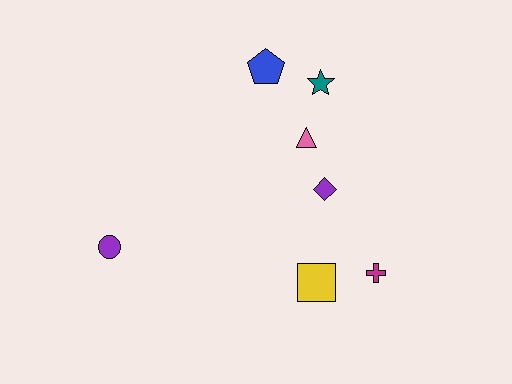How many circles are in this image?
There is 1 circle.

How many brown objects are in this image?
There are no brown objects.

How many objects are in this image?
There are 7 objects.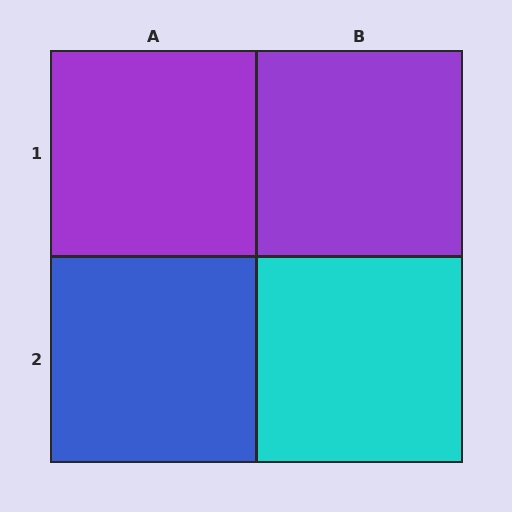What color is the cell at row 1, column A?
Purple.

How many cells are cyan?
1 cell is cyan.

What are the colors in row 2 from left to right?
Blue, cyan.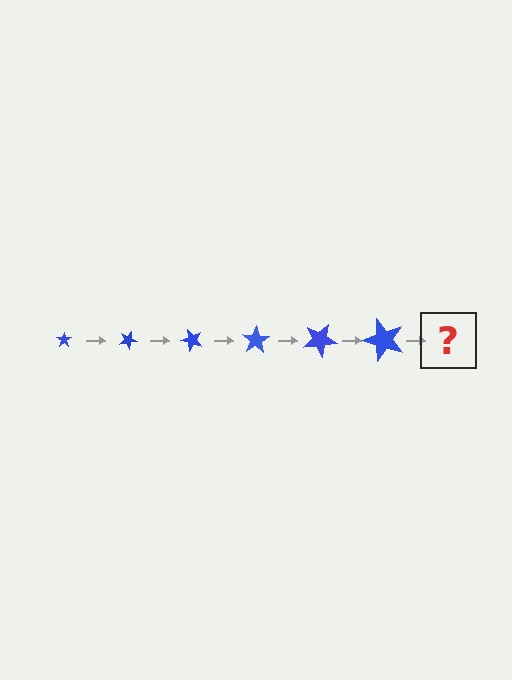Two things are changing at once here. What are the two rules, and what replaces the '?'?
The two rules are that the star grows larger each step and it rotates 25 degrees each step. The '?' should be a star, larger than the previous one and rotated 150 degrees from the start.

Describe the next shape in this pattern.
It should be a star, larger than the previous one and rotated 150 degrees from the start.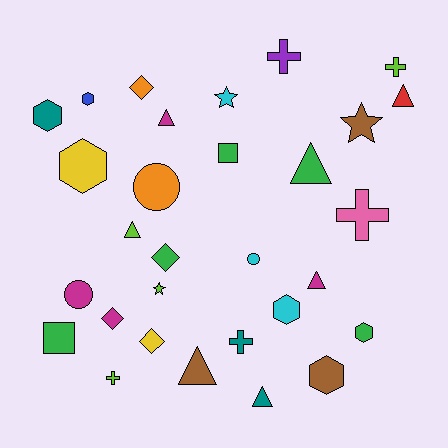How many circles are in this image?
There are 3 circles.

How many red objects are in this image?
There is 1 red object.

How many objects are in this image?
There are 30 objects.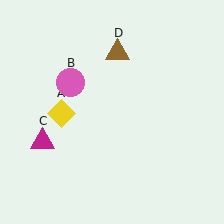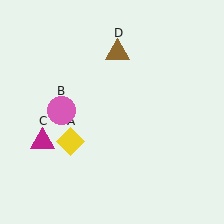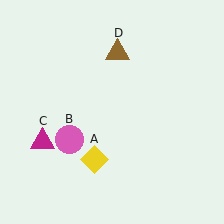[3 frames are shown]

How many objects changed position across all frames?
2 objects changed position: yellow diamond (object A), pink circle (object B).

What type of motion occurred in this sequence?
The yellow diamond (object A), pink circle (object B) rotated counterclockwise around the center of the scene.